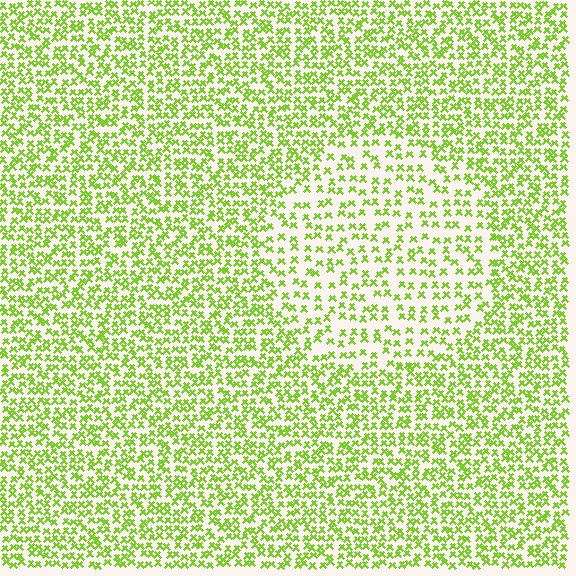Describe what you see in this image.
The image contains small lime elements arranged at two different densities. A circle-shaped region is visible where the elements are less densely packed than the surrounding area.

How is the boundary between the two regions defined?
The boundary is defined by a change in element density (approximately 1.8x ratio). All elements are the same color, size, and shape.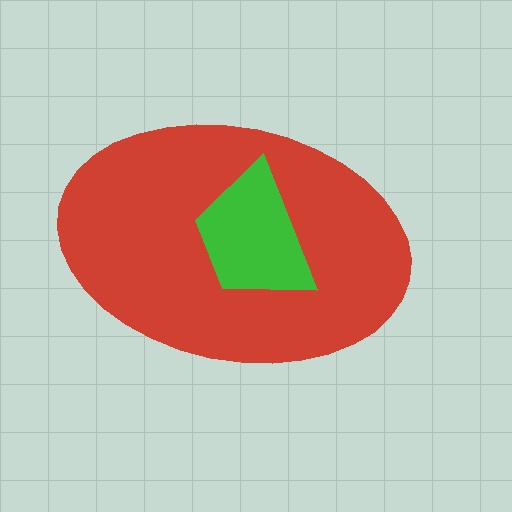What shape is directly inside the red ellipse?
The green trapezoid.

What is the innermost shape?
The green trapezoid.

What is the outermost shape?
The red ellipse.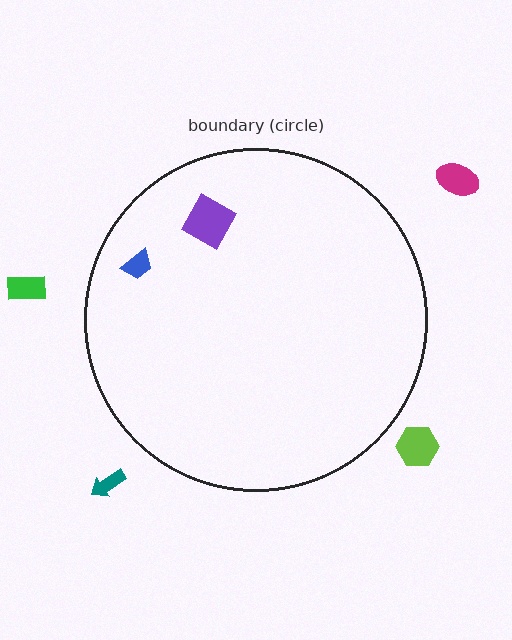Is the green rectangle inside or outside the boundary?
Outside.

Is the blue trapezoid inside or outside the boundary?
Inside.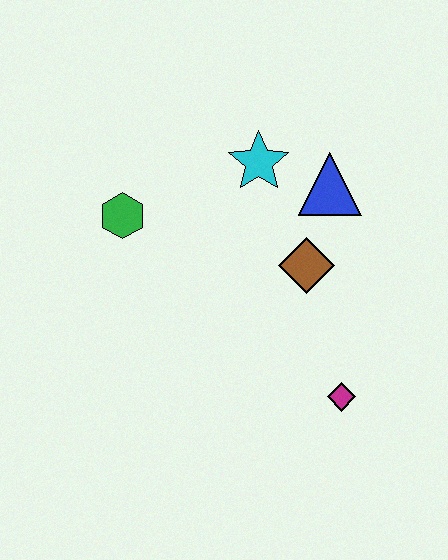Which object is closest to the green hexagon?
The cyan star is closest to the green hexagon.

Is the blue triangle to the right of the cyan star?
Yes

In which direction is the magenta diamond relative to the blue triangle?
The magenta diamond is below the blue triangle.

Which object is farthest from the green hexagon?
The magenta diamond is farthest from the green hexagon.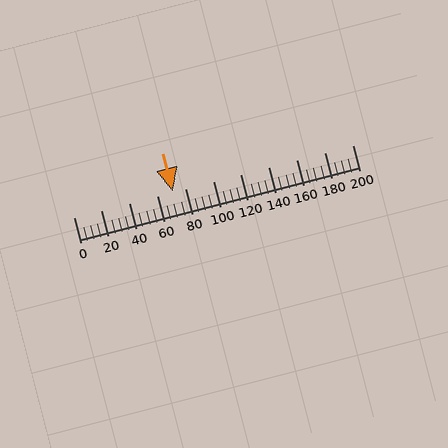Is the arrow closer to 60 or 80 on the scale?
The arrow is closer to 80.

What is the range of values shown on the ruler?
The ruler shows values from 0 to 200.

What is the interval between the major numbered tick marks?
The major tick marks are spaced 20 units apart.